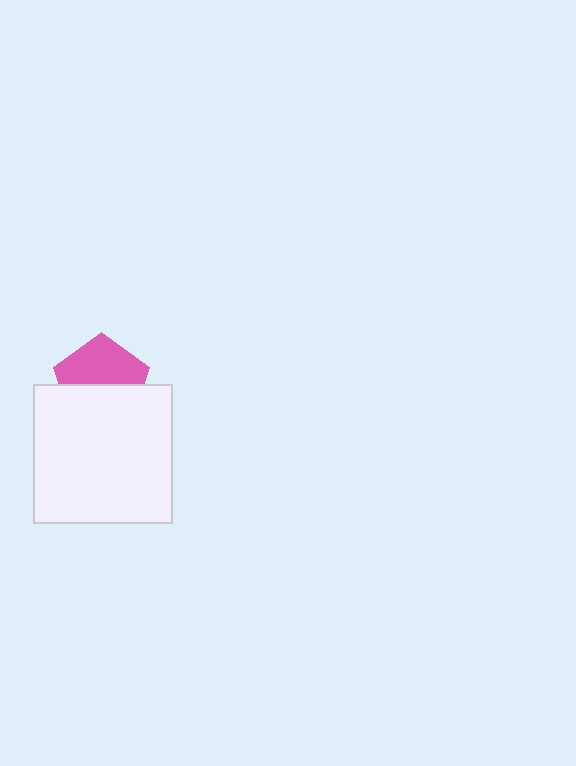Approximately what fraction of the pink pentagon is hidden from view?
Roughly 48% of the pink pentagon is hidden behind the white square.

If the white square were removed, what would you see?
You would see the complete pink pentagon.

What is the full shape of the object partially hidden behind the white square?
The partially hidden object is a pink pentagon.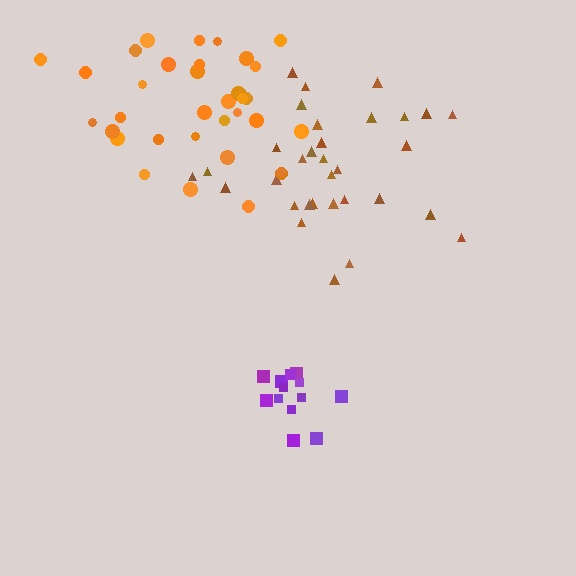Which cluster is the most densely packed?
Purple.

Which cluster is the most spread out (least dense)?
Orange.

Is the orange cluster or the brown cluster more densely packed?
Brown.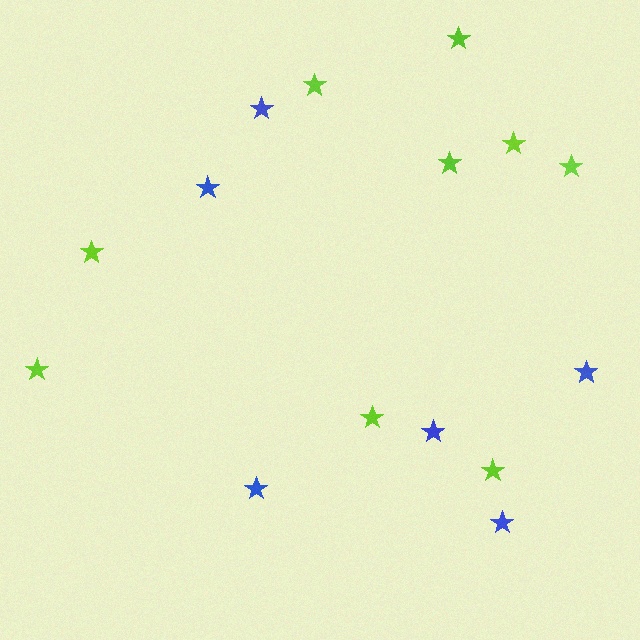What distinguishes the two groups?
There are 2 groups: one group of lime stars (9) and one group of blue stars (6).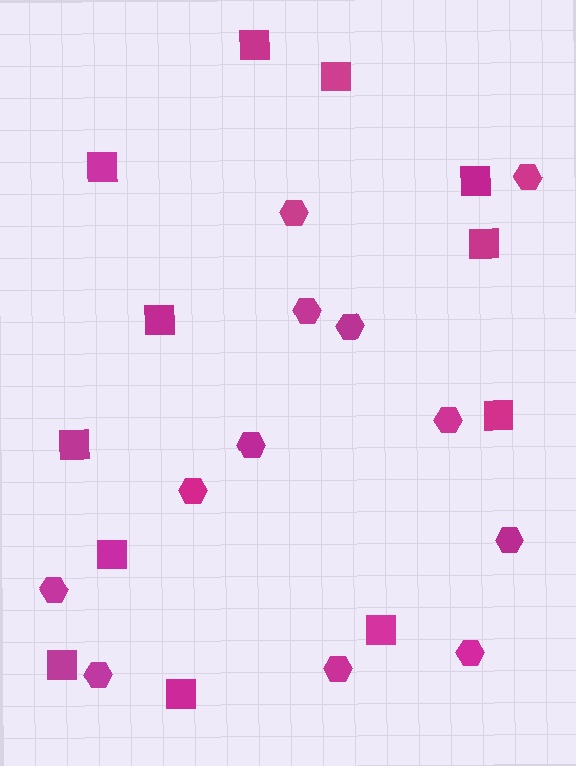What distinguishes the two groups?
There are 2 groups: one group of squares (12) and one group of hexagons (12).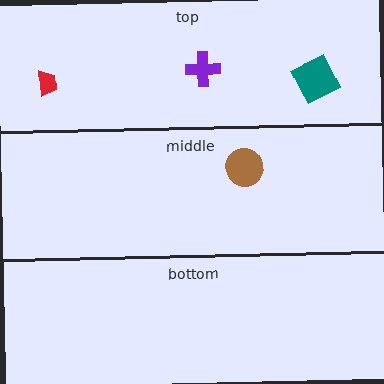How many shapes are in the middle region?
1.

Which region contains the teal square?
The top region.